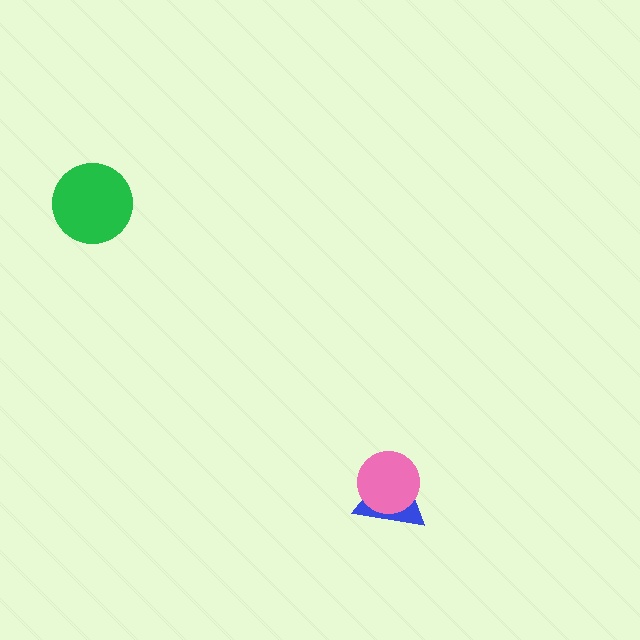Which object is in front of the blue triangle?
The pink circle is in front of the blue triangle.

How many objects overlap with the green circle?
0 objects overlap with the green circle.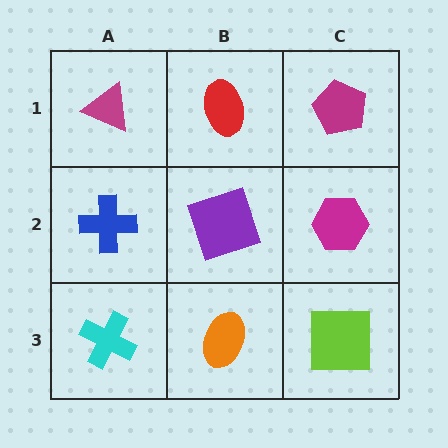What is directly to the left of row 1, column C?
A red ellipse.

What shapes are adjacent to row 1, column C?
A magenta hexagon (row 2, column C), a red ellipse (row 1, column B).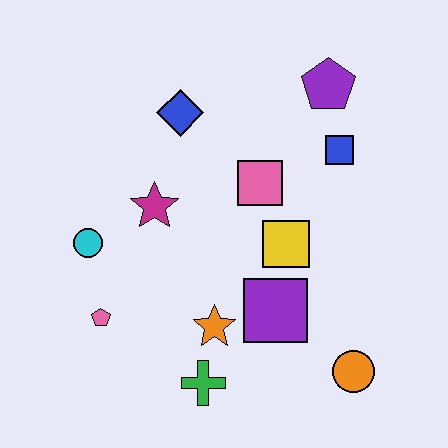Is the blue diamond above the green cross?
Yes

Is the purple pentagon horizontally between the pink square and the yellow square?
No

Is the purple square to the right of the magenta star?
Yes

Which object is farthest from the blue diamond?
The orange circle is farthest from the blue diamond.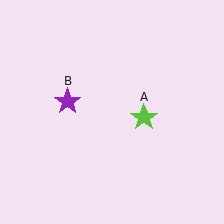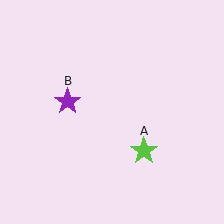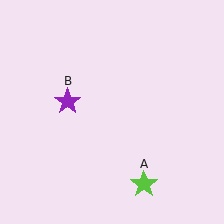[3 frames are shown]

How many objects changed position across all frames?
1 object changed position: lime star (object A).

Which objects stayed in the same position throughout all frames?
Purple star (object B) remained stationary.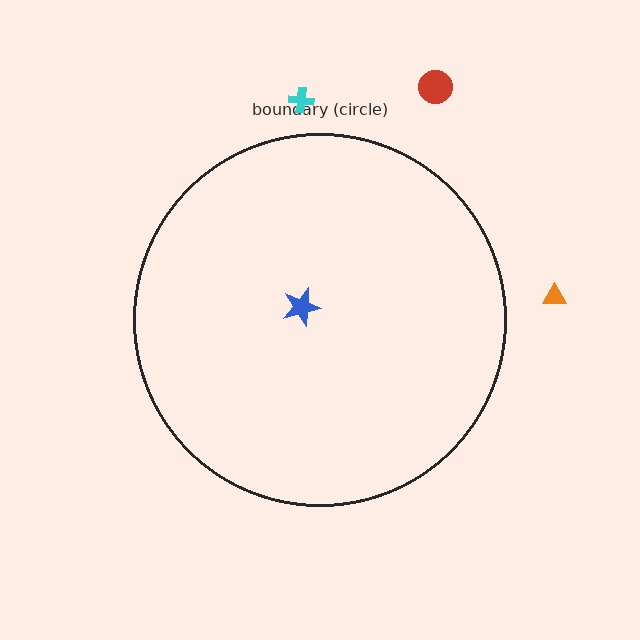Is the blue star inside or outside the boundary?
Inside.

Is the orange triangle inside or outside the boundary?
Outside.